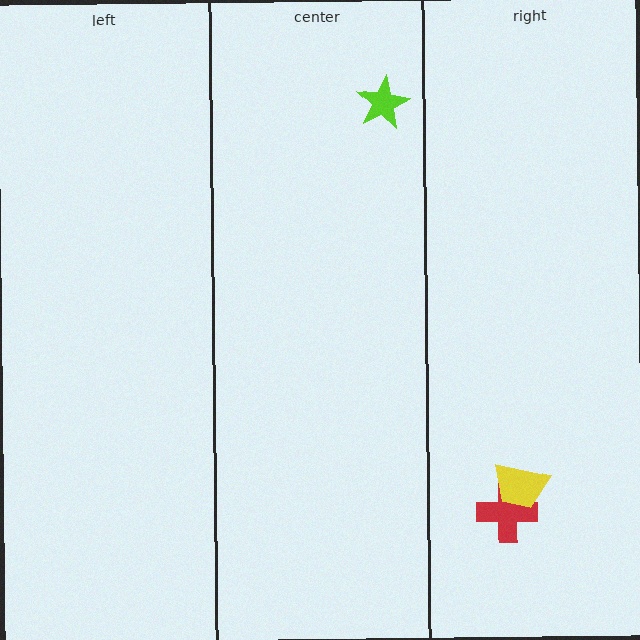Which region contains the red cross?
The right region.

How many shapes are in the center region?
1.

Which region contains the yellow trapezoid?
The right region.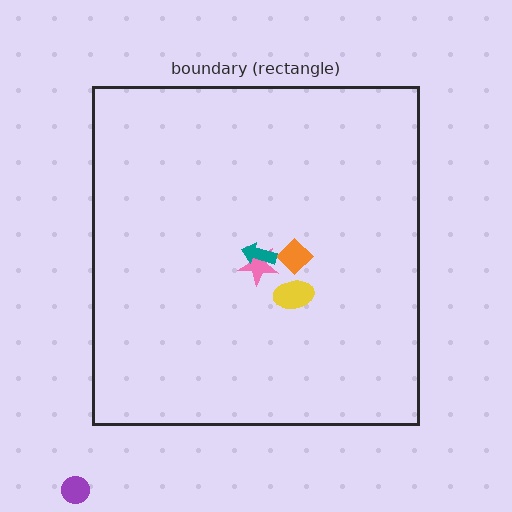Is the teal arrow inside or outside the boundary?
Inside.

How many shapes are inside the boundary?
4 inside, 1 outside.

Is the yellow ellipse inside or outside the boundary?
Inside.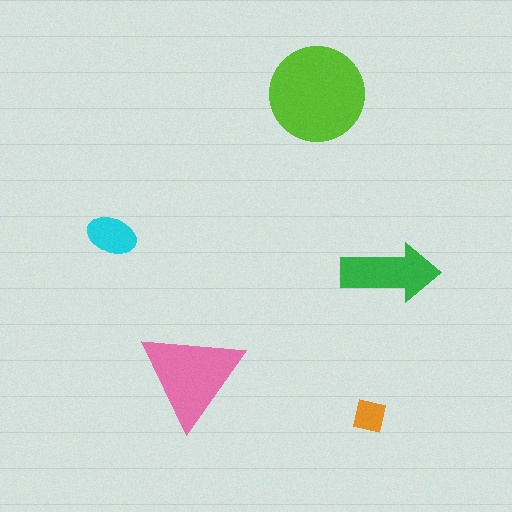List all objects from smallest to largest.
The orange square, the cyan ellipse, the green arrow, the pink triangle, the lime circle.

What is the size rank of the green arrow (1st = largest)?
3rd.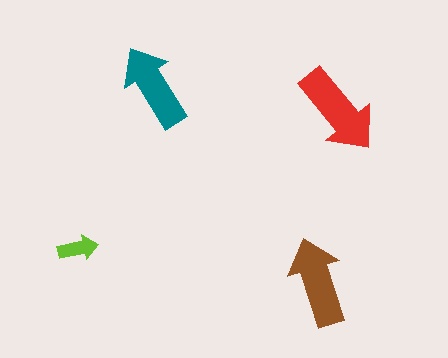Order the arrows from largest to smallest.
the red one, the brown one, the teal one, the lime one.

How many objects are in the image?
There are 4 objects in the image.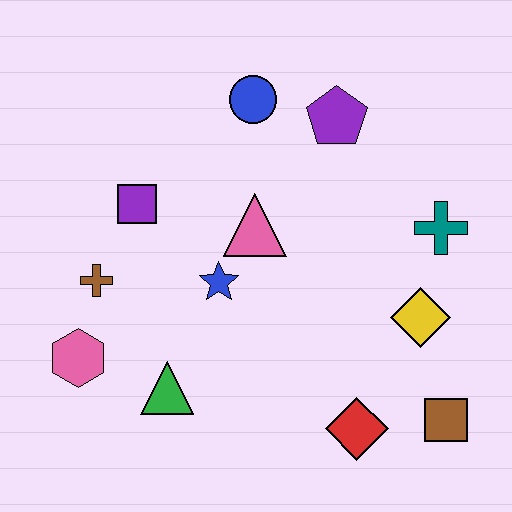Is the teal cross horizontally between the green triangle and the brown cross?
No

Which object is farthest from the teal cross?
The pink hexagon is farthest from the teal cross.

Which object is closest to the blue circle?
The purple pentagon is closest to the blue circle.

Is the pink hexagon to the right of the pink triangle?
No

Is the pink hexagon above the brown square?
Yes